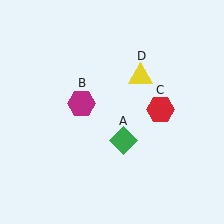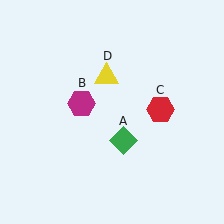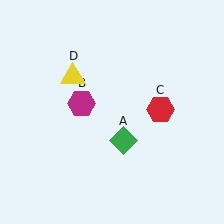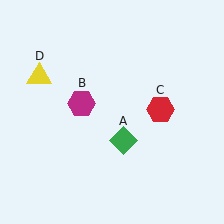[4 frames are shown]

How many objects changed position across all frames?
1 object changed position: yellow triangle (object D).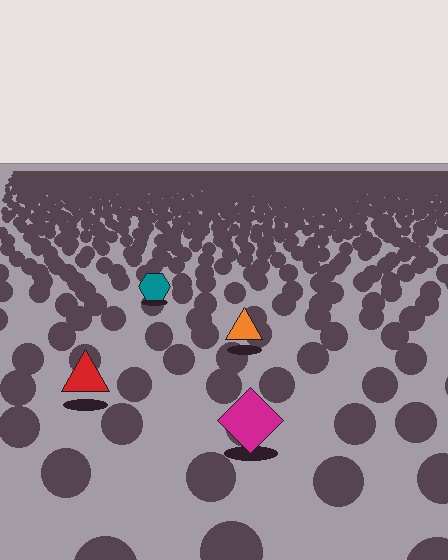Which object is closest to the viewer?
The magenta diamond is closest. The texture marks near it are larger and more spread out.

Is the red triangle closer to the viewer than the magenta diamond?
No. The magenta diamond is closer — you can tell from the texture gradient: the ground texture is coarser near it.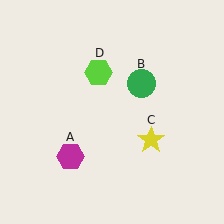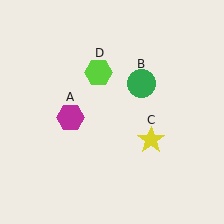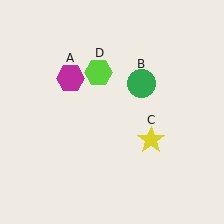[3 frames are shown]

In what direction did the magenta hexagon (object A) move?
The magenta hexagon (object A) moved up.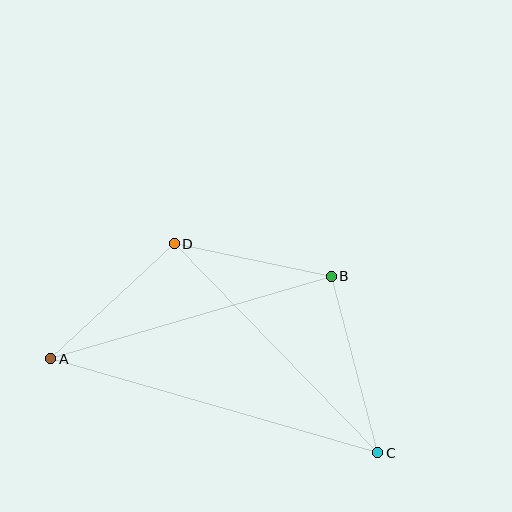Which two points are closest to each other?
Points B and D are closest to each other.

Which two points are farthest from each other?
Points A and C are farthest from each other.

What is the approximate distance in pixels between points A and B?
The distance between A and B is approximately 293 pixels.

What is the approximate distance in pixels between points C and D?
The distance between C and D is approximately 292 pixels.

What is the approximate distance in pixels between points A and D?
The distance between A and D is approximately 169 pixels.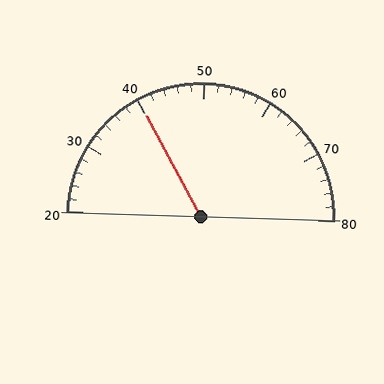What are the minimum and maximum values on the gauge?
The gauge ranges from 20 to 80.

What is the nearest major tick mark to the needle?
The nearest major tick mark is 40.